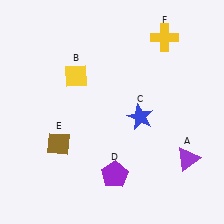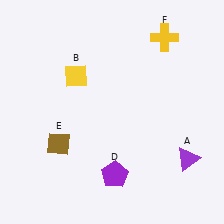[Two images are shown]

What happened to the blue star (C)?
The blue star (C) was removed in Image 2. It was in the bottom-right area of Image 1.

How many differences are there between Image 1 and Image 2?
There is 1 difference between the two images.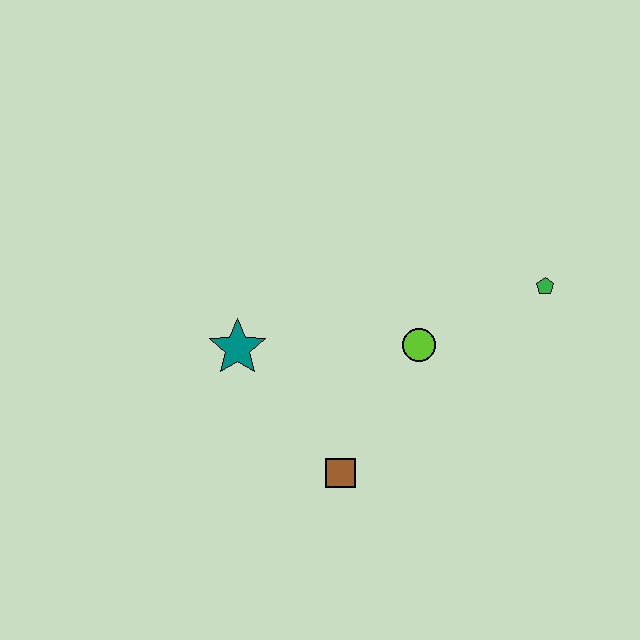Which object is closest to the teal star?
The brown square is closest to the teal star.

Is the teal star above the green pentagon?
No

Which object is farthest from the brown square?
The green pentagon is farthest from the brown square.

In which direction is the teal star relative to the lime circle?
The teal star is to the left of the lime circle.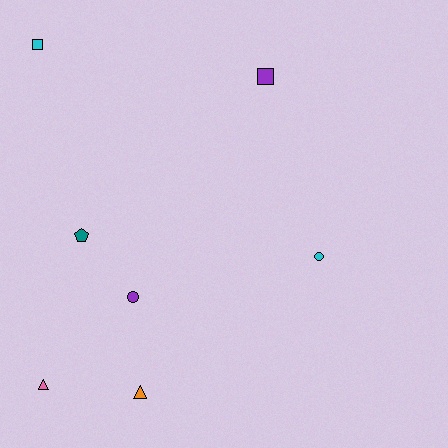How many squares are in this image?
There are 2 squares.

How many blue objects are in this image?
There are no blue objects.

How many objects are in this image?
There are 7 objects.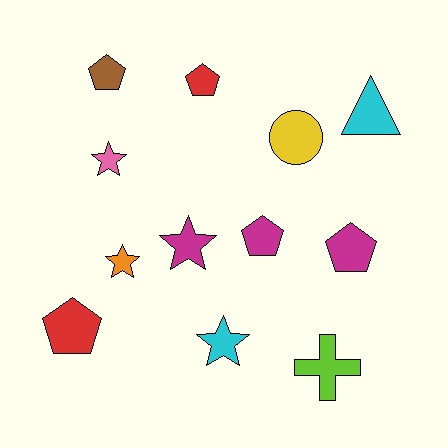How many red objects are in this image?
There are 2 red objects.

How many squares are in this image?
There are no squares.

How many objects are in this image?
There are 12 objects.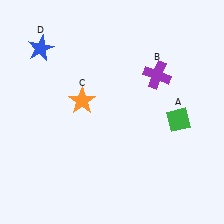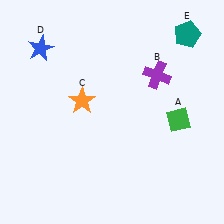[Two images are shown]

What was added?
A teal pentagon (E) was added in Image 2.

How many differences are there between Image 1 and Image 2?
There is 1 difference between the two images.